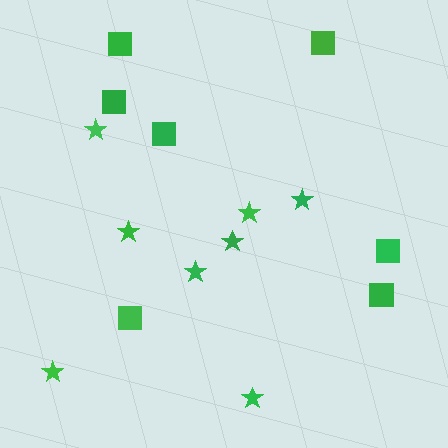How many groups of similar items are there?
There are 2 groups: one group of squares (7) and one group of stars (8).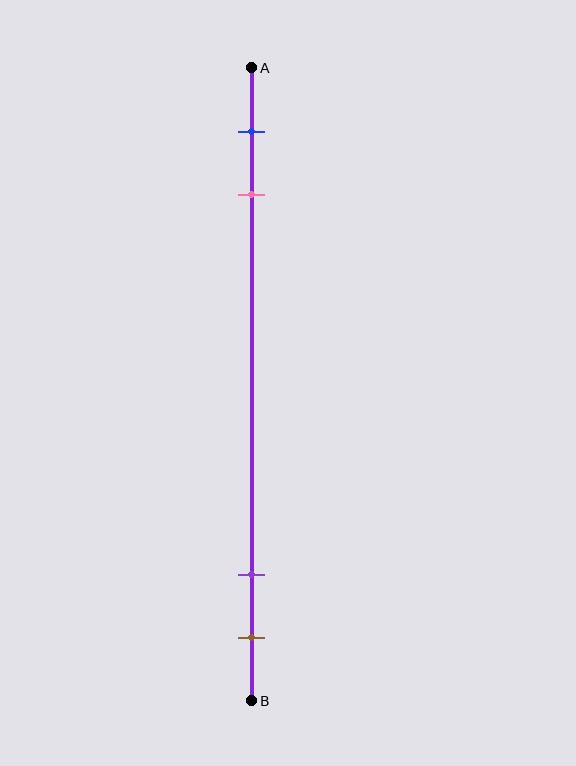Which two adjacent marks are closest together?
The purple and brown marks are the closest adjacent pair.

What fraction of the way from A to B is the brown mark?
The brown mark is approximately 90% (0.9) of the way from A to B.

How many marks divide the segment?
There are 4 marks dividing the segment.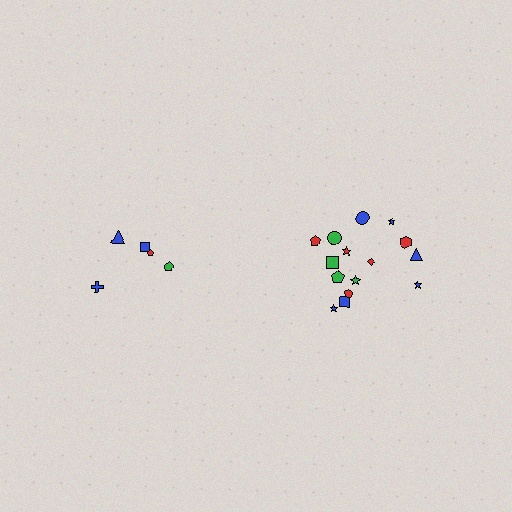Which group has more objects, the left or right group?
The right group.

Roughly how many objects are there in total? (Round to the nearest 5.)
Roughly 20 objects in total.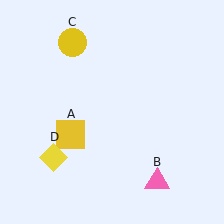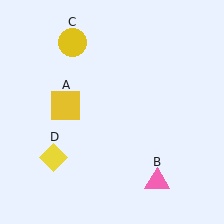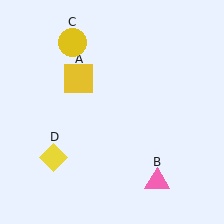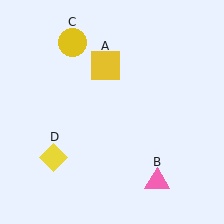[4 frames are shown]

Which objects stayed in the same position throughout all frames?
Pink triangle (object B) and yellow circle (object C) and yellow diamond (object D) remained stationary.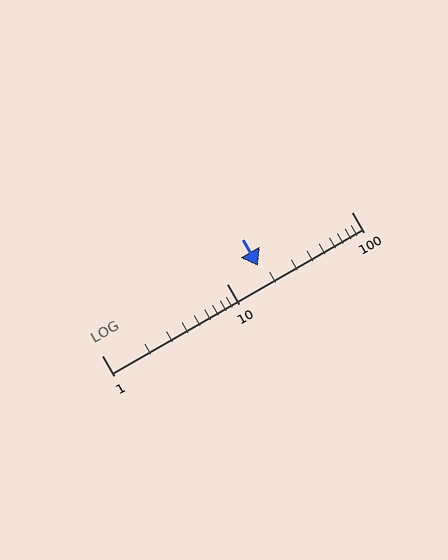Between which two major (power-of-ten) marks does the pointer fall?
The pointer is between 10 and 100.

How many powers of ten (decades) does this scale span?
The scale spans 2 decades, from 1 to 100.